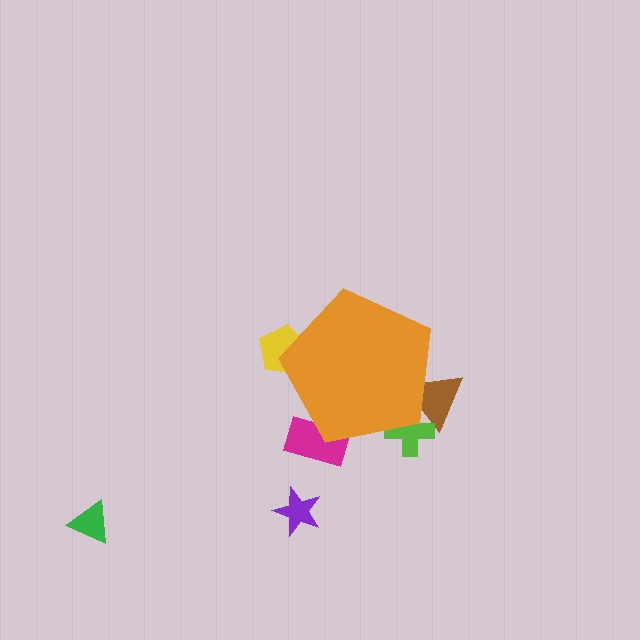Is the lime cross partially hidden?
Yes, the lime cross is partially hidden behind the orange pentagon.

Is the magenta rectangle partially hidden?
Yes, the magenta rectangle is partially hidden behind the orange pentagon.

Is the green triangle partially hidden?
No, the green triangle is fully visible.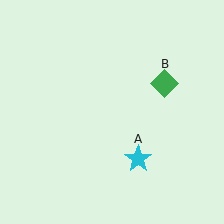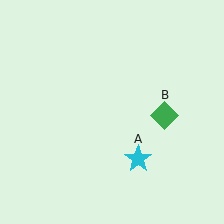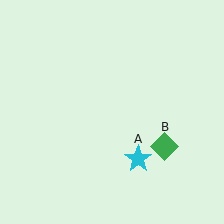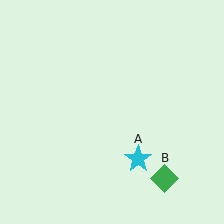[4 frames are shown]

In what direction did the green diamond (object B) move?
The green diamond (object B) moved down.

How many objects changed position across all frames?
1 object changed position: green diamond (object B).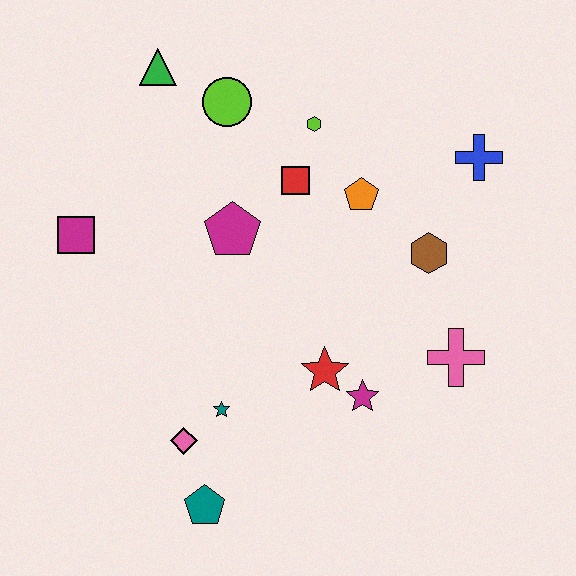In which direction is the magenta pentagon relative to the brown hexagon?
The magenta pentagon is to the left of the brown hexagon.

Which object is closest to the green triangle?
The lime circle is closest to the green triangle.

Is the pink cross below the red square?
Yes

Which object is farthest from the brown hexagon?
The magenta square is farthest from the brown hexagon.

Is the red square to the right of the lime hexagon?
No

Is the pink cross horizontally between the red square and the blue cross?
Yes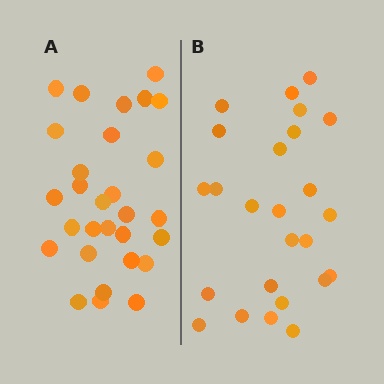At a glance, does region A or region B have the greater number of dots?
Region A (the left region) has more dots.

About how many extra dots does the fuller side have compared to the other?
Region A has about 4 more dots than region B.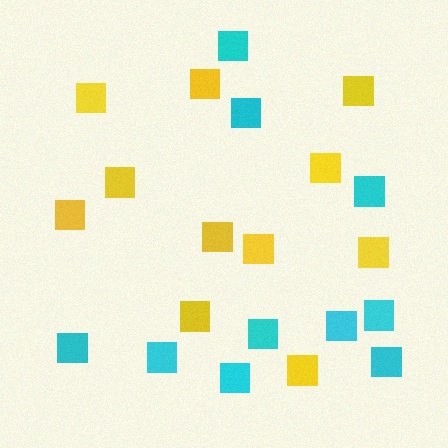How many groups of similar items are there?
There are 2 groups: one group of cyan squares (10) and one group of yellow squares (11).